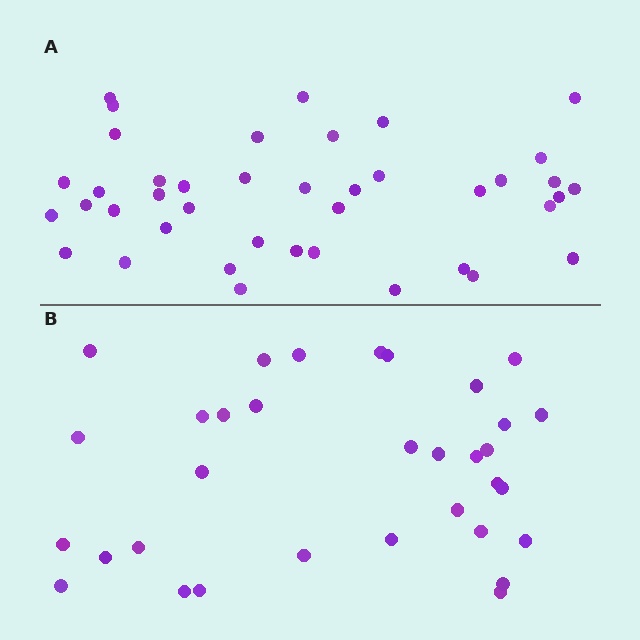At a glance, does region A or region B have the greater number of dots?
Region A (the top region) has more dots.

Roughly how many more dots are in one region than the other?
Region A has roughly 8 or so more dots than region B.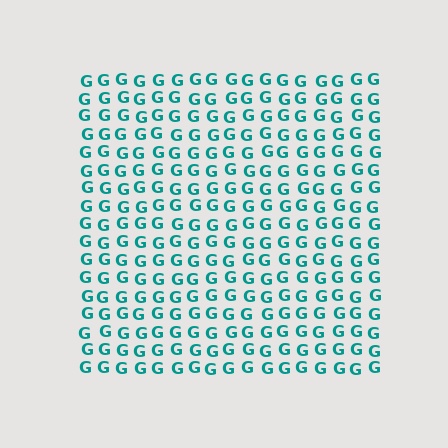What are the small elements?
The small elements are letter G's.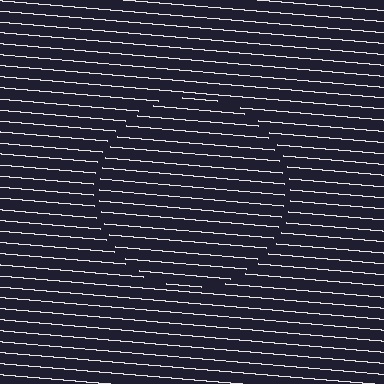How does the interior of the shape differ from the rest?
The interior of the shape contains the same grating, shifted by half a period — the contour is defined by the phase discontinuity where line-ends from the inner and outer gratings abut.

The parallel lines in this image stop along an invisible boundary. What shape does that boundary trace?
An illusory circle. The interior of the shape contains the same grating, shifted by half a period — the contour is defined by the phase discontinuity where line-ends from the inner and outer gratings abut.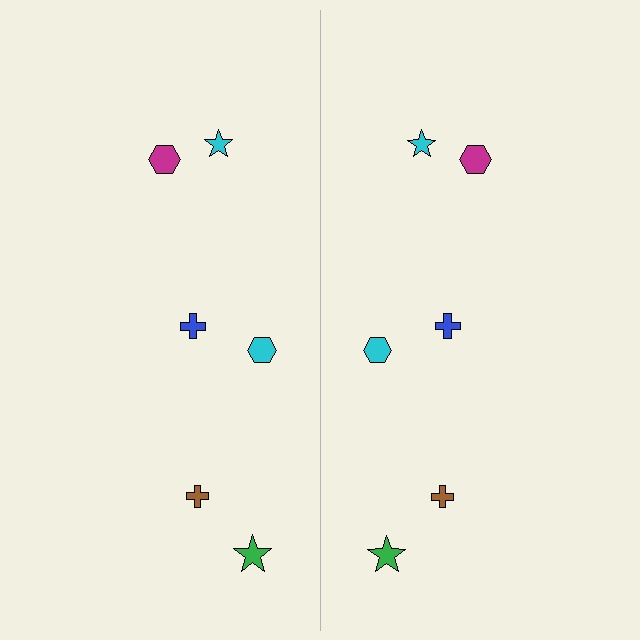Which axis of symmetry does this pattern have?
The pattern has a vertical axis of symmetry running through the center of the image.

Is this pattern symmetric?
Yes, this pattern has bilateral (reflection) symmetry.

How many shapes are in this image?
There are 12 shapes in this image.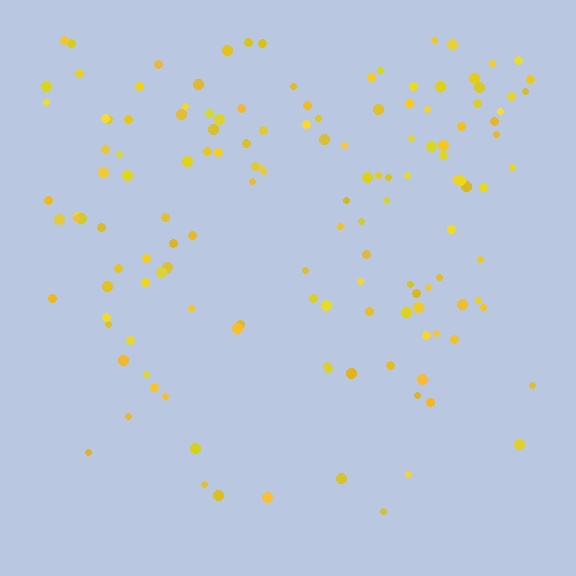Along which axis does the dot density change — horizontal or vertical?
Vertical.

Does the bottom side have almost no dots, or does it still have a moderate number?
Still a moderate number, just noticeably fewer than the top.